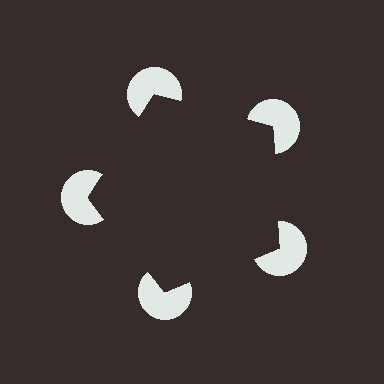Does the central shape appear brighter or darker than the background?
It typically appears slightly darker than the background, even though no actual brightness change is drawn.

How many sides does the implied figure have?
5 sides.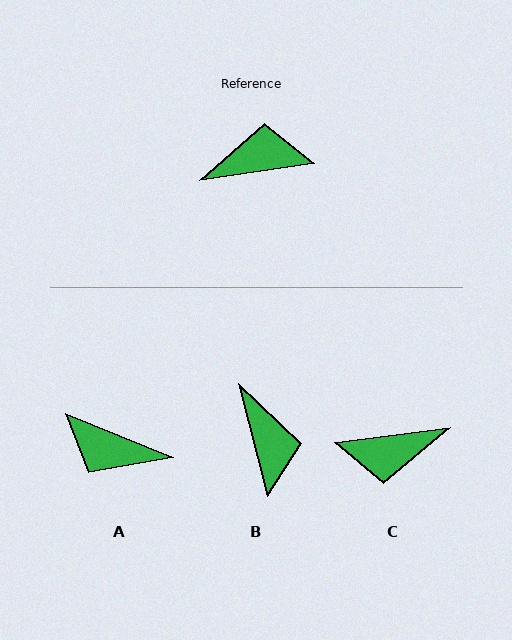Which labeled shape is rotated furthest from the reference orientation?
C, about 179 degrees away.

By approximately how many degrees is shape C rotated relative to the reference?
Approximately 179 degrees counter-clockwise.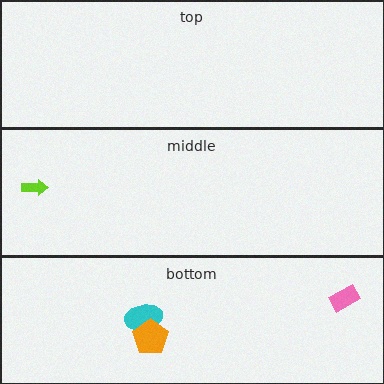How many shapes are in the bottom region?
3.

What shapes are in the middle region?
The lime arrow.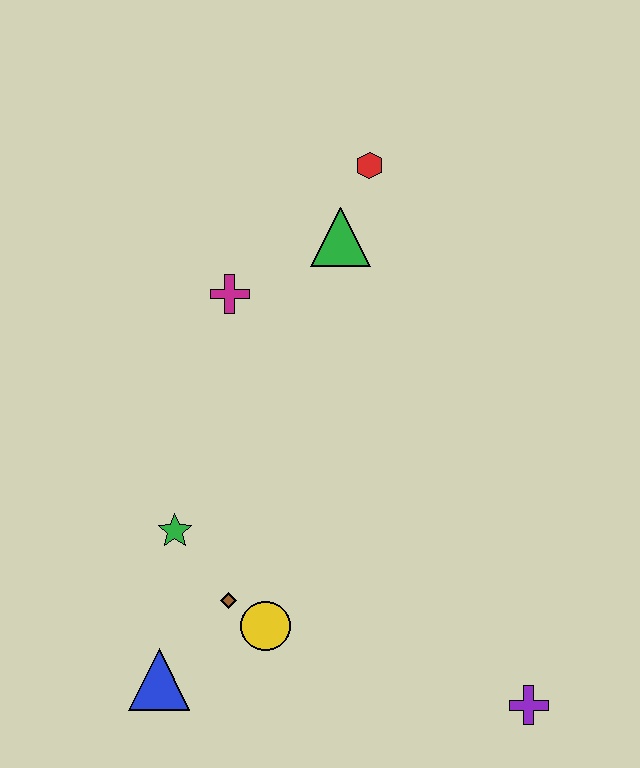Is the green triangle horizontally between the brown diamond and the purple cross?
Yes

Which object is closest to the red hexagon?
The green triangle is closest to the red hexagon.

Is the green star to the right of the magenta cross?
No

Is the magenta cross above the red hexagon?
No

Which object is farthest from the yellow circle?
The red hexagon is farthest from the yellow circle.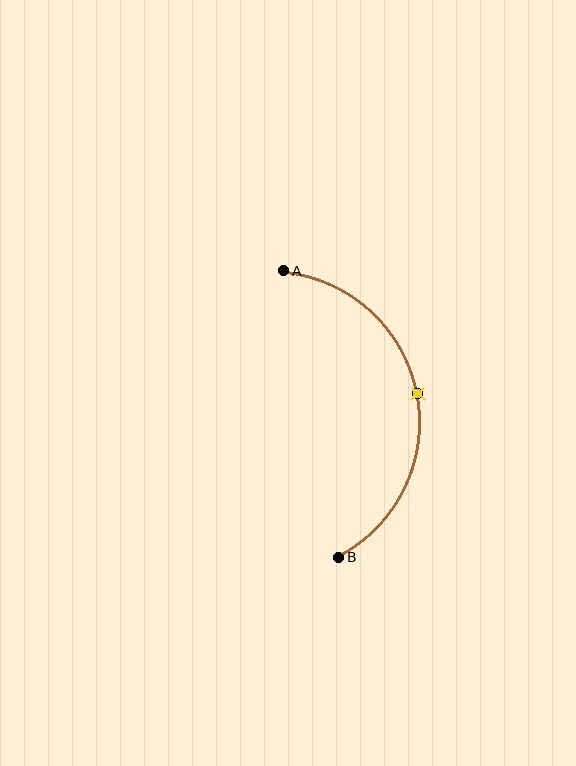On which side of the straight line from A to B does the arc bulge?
The arc bulges to the right of the straight line connecting A and B.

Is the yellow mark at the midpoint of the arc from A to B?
Yes. The yellow mark lies on the arc at equal arc-length from both A and B — it is the arc midpoint.